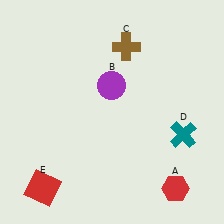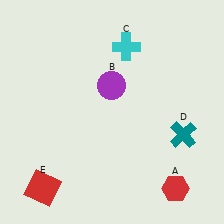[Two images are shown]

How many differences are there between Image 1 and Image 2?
There is 1 difference between the two images.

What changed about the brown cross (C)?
In Image 1, C is brown. In Image 2, it changed to cyan.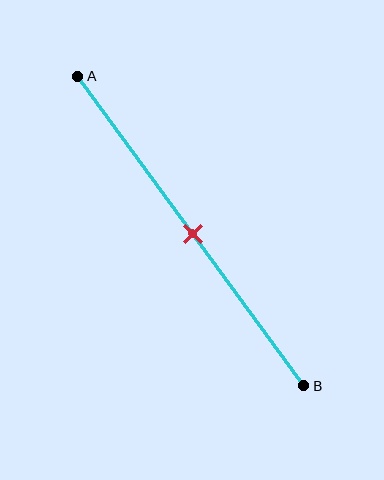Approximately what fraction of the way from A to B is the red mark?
The red mark is approximately 50% of the way from A to B.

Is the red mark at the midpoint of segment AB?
Yes, the mark is approximately at the midpoint.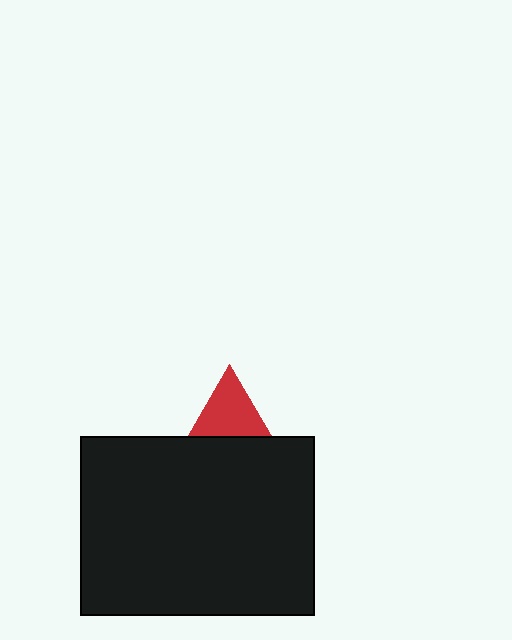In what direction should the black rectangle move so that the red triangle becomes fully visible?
The black rectangle should move down. That is the shortest direction to clear the overlap and leave the red triangle fully visible.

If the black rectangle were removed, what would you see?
You would see the complete red triangle.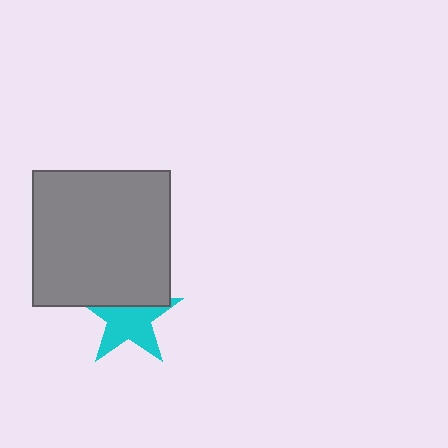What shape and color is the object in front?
The object in front is a gray rectangle.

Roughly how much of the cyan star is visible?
About half of it is visible (roughly 62%).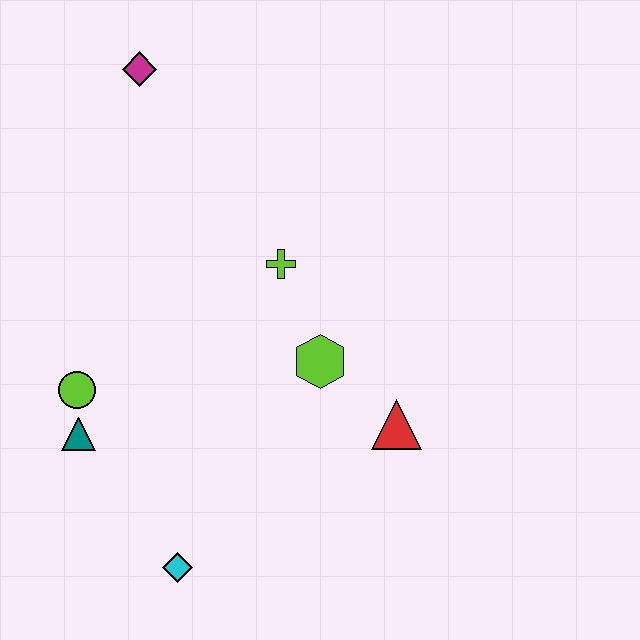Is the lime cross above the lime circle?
Yes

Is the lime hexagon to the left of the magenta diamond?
No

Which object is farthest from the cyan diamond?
The magenta diamond is farthest from the cyan diamond.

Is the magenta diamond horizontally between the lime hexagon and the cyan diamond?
No